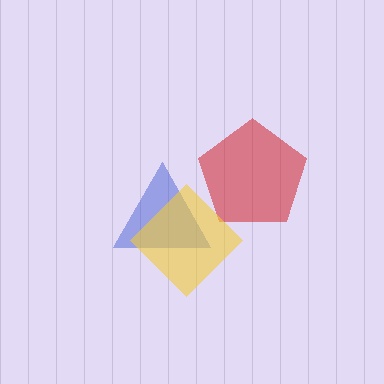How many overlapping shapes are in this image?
There are 3 overlapping shapes in the image.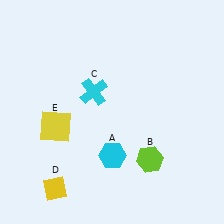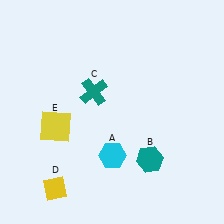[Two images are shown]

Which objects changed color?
B changed from lime to teal. C changed from cyan to teal.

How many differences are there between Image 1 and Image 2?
There are 2 differences between the two images.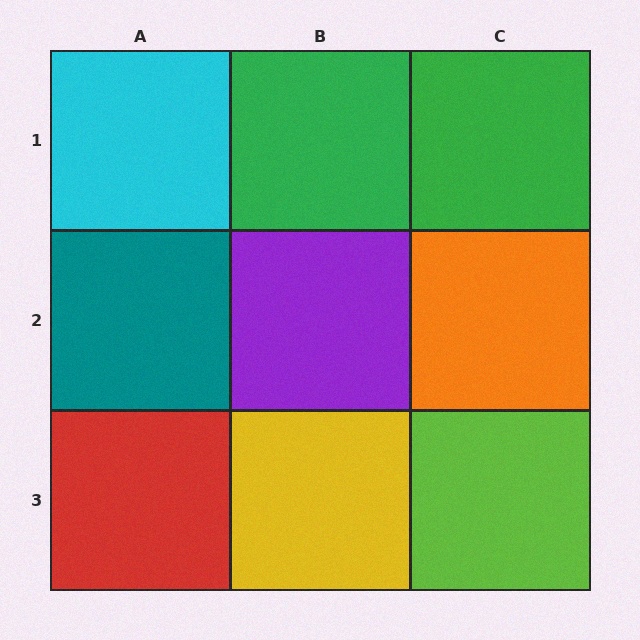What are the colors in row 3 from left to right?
Red, yellow, lime.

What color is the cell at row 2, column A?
Teal.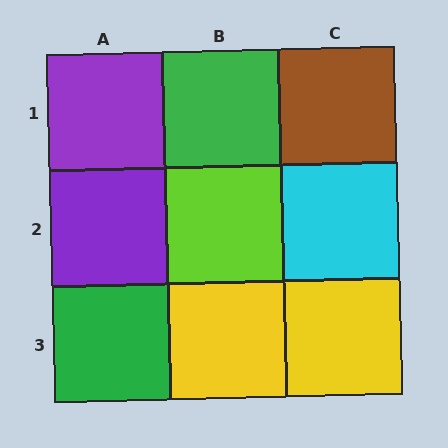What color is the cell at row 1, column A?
Purple.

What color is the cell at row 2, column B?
Lime.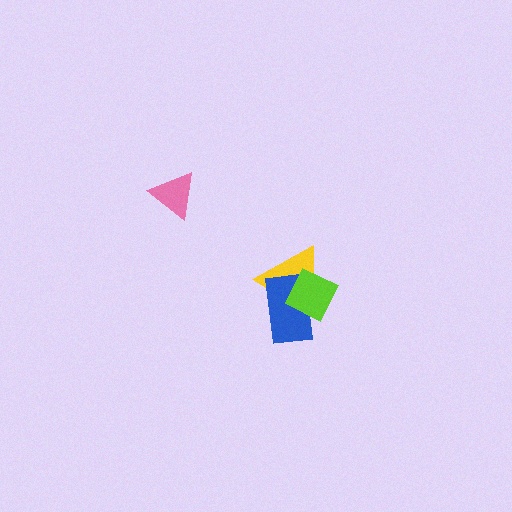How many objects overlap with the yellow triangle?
2 objects overlap with the yellow triangle.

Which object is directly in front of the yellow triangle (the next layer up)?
The blue rectangle is directly in front of the yellow triangle.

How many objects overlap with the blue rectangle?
2 objects overlap with the blue rectangle.